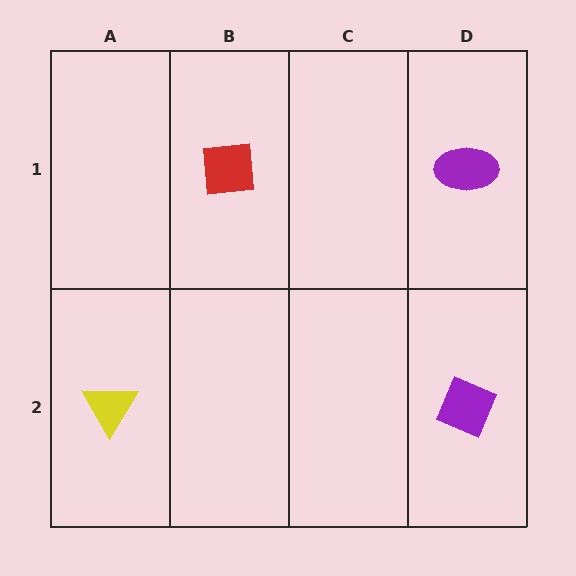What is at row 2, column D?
A purple diamond.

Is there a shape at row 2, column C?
No, that cell is empty.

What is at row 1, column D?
A purple ellipse.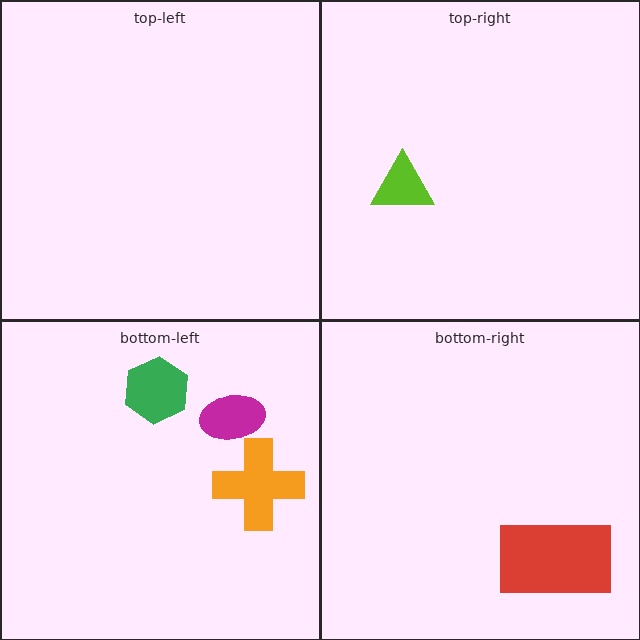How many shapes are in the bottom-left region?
3.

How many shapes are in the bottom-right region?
1.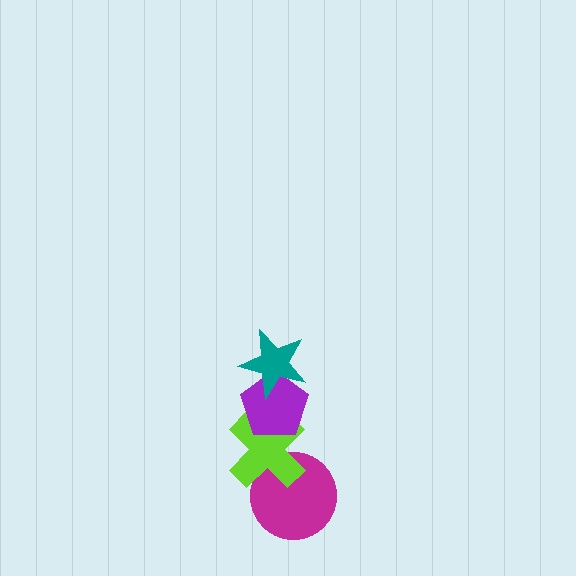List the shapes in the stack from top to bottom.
From top to bottom: the teal star, the purple pentagon, the lime cross, the magenta circle.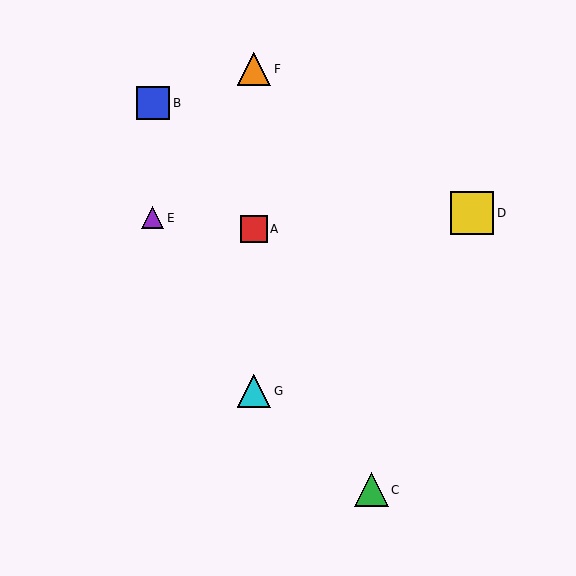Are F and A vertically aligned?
Yes, both are at x≈254.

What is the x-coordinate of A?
Object A is at x≈254.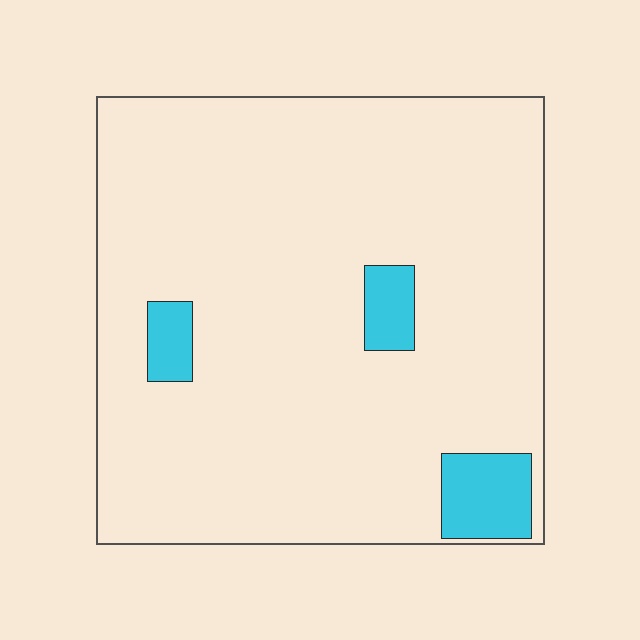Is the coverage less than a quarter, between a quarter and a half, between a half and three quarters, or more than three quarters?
Less than a quarter.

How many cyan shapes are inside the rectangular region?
3.